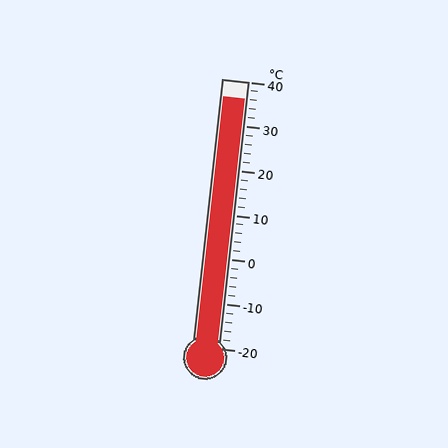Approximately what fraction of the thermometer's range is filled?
The thermometer is filled to approximately 95% of its range.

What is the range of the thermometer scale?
The thermometer scale ranges from -20°C to 40°C.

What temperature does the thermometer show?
The thermometer shows approximately 36°C.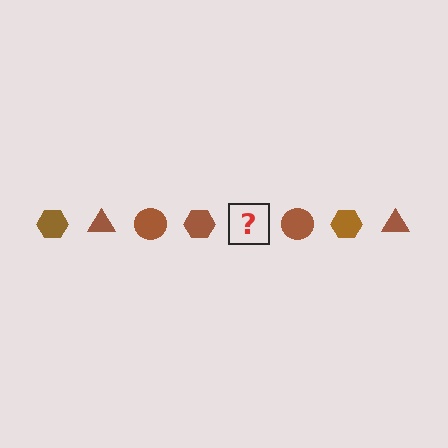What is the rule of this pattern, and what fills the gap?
The rule is that the pattern cycles through hexagon, triangle, circle shapes in brown. The gap should be filled with a brown triangle.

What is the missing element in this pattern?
The missing element is a brown triangle.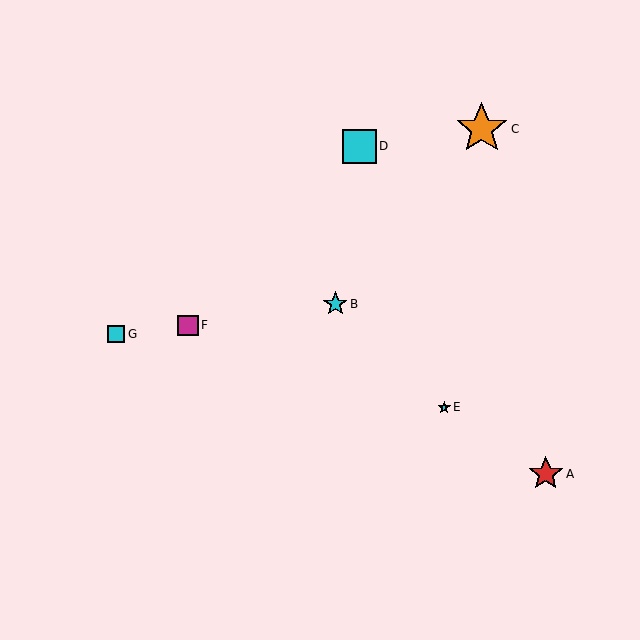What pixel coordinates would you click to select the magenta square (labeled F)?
Click at (188, 325) to select the magenta square F.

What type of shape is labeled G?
Shape G is a cyan square.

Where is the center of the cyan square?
The center of the cyan square is at (360, 146).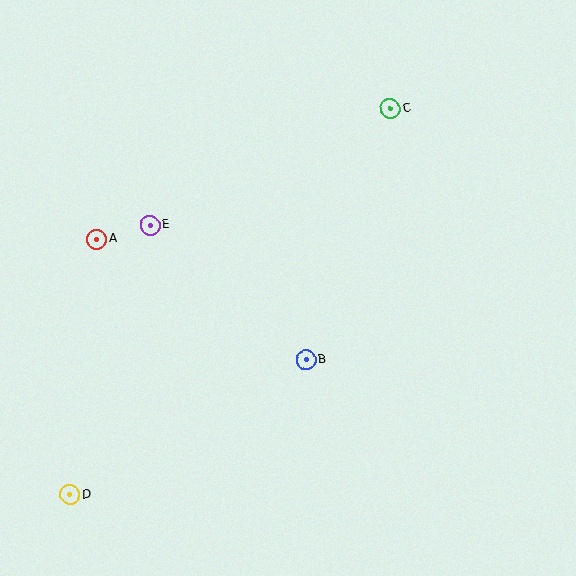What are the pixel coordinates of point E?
Point E is at (150, 225).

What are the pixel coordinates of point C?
Point C is at (390, 108).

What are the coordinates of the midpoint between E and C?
The midpoint between E and C is at (270, 167).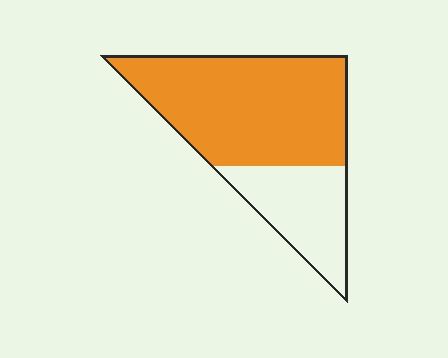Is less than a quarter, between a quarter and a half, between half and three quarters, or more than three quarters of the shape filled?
Between half and three quarters.